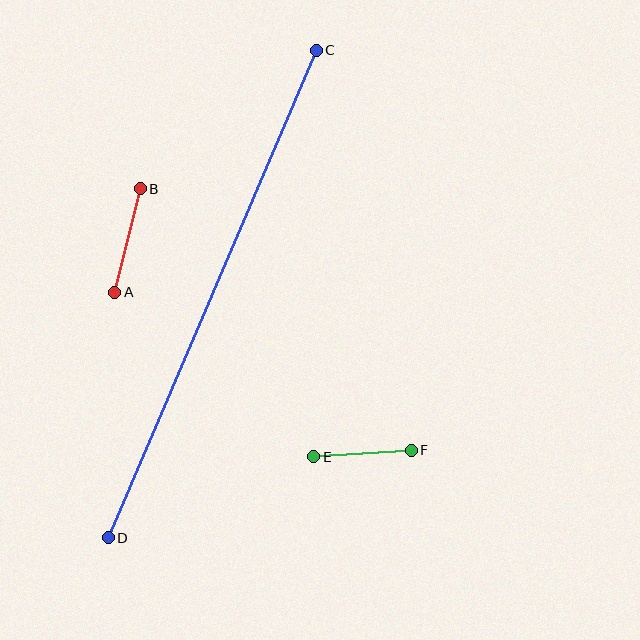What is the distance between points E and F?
The distance is approximately 98 pixels.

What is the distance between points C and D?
The distance is approximately 530 pixels.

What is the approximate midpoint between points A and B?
The midpoint is at approximately (128, 240) pixels.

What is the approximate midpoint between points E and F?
The midpoint is at approximately (362, 454) pixels.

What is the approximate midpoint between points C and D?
The midpoint is at approximately (212, 294) pixels.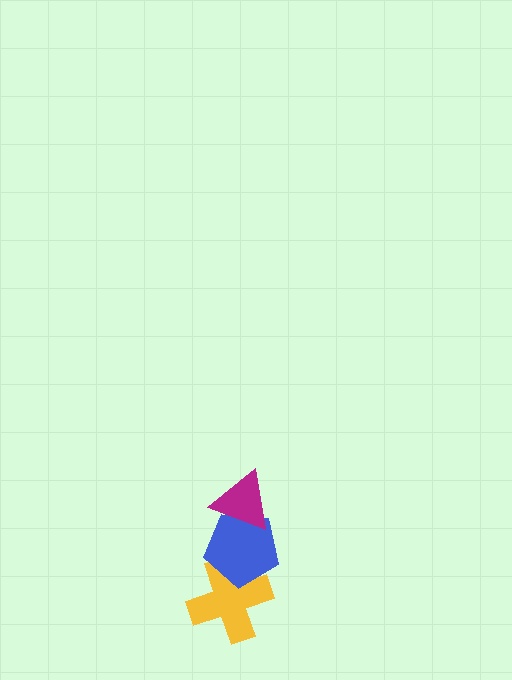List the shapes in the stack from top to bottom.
From top to bottom: the magenta triangle, the blue pentagon, the yellow cross.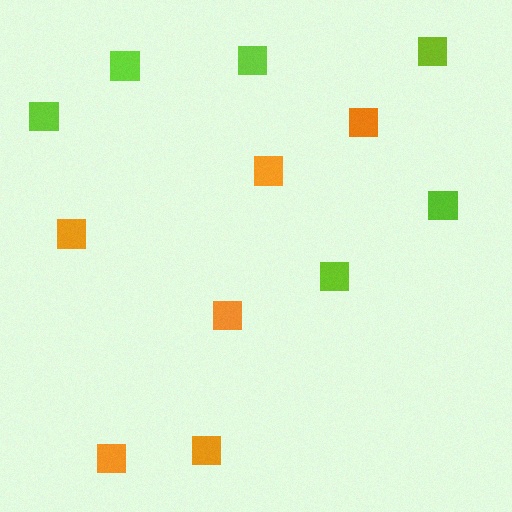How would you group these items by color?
There are 2 groups: one group of orange squares (6) and one group of lime squares (6).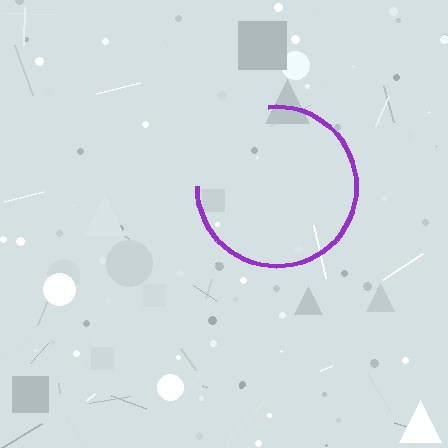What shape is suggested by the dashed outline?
The dashed outline suggests a circle.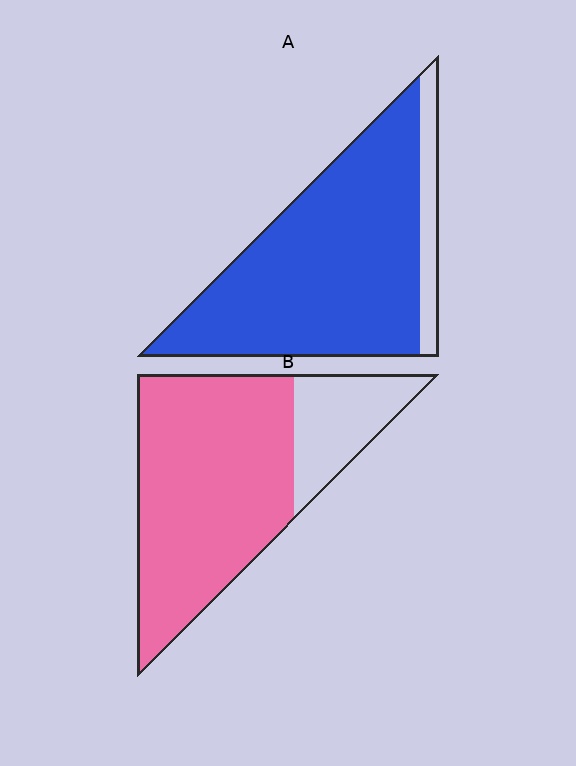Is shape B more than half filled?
Yes.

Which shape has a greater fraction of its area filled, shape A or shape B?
Shape A.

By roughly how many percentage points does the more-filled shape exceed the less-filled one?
By roughly 10 percentage points (A over B).